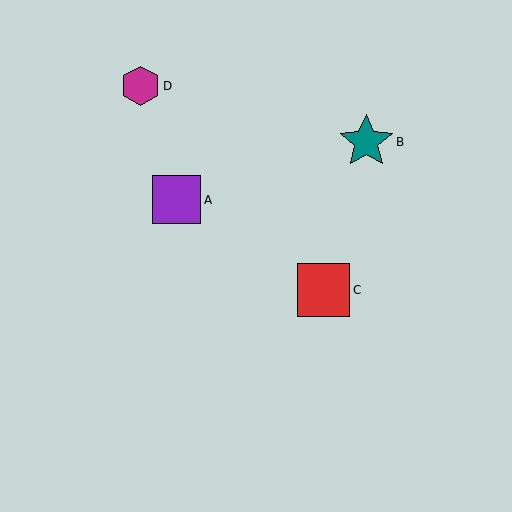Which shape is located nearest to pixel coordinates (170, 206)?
The purple square (labeled A) at (177, 200) is nearest to that location.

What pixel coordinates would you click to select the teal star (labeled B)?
Click at (366, 142) to select the teal star B.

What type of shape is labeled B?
Shape B is a teal star.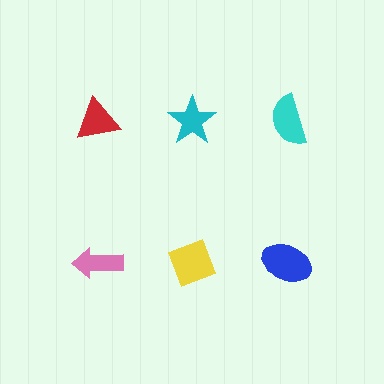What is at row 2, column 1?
A pink arrow.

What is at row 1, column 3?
A cyan semicircle.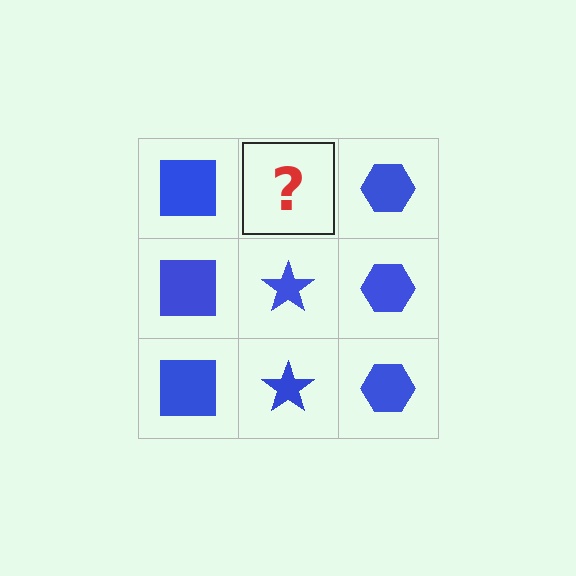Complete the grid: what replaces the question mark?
The question mark should be replaced with a blue star.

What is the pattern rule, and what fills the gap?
The rule is that each column has a consistent shape. The gap should be filled with a blue star.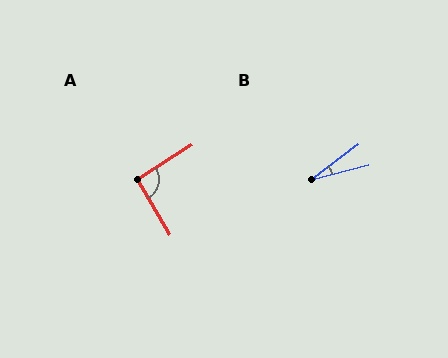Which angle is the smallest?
B, at approximately 23 degrees.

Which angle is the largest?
A, at approximately 92 degrees.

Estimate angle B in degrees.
Approximately 23 degrees.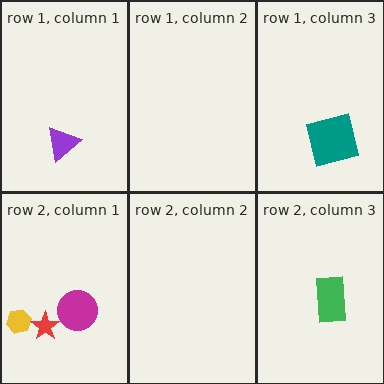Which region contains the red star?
The row 2, column 1 region.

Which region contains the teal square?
The row 1, column 3 region.